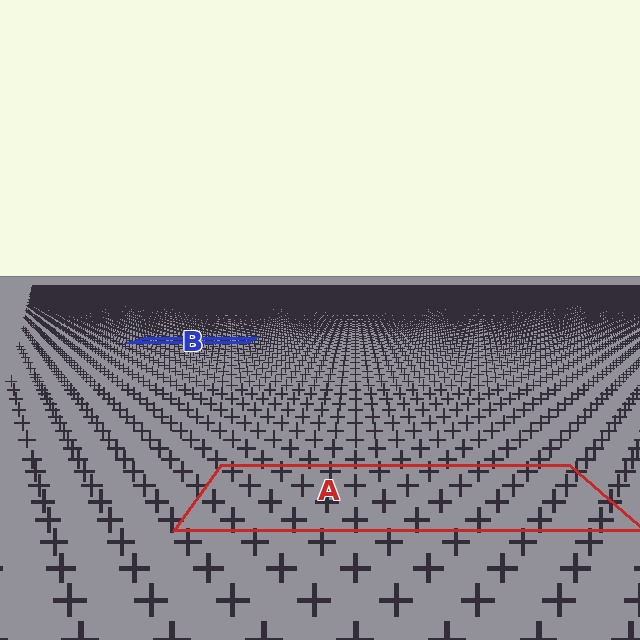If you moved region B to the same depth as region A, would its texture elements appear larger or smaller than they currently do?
They would appear larger. At a closer depth, the same texture elements are projected at a bigger on-screen size.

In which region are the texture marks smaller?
The texture marks are smaller in region B, because it is farther away.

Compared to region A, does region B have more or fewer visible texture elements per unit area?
Region B has more texture elements per unit area — they are packed more densely because it is farther away.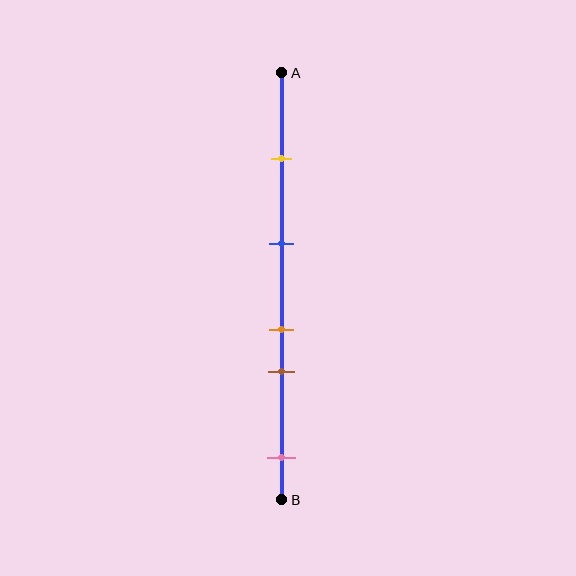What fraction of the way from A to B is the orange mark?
The orange mark is approximately 60% (0.6) of the way from A to B.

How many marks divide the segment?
There are 5 marks dividing the segment.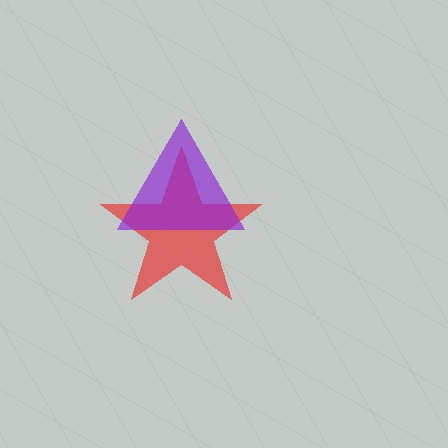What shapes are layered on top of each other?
The layered shapes are: a red star, a purple triangle.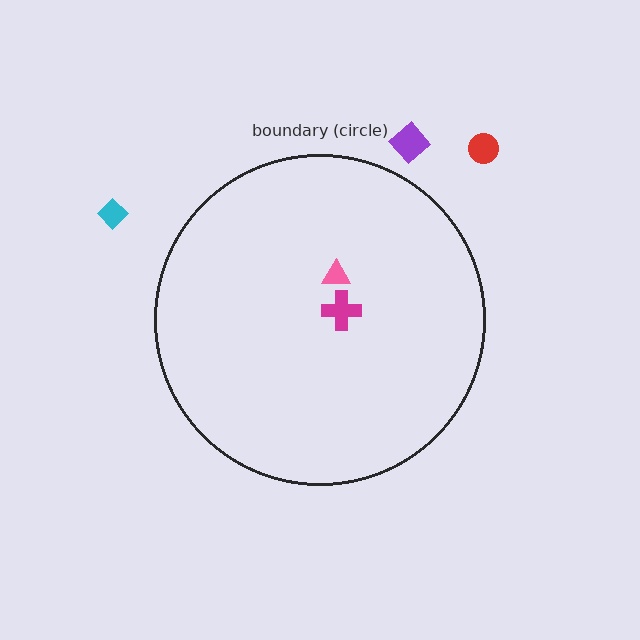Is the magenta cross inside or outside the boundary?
Inside.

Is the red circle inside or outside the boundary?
Outside.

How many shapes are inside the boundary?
2 inside, 3 outside.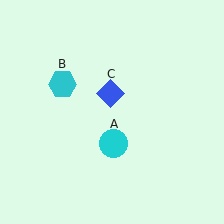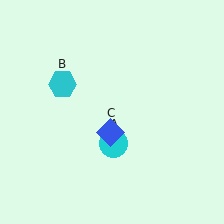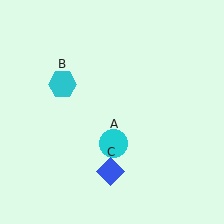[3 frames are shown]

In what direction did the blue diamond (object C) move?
The blue diamond (object C) moved down.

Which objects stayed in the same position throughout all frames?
Cyan circle (object A) and cyan hexagon (object B) remained stationary.